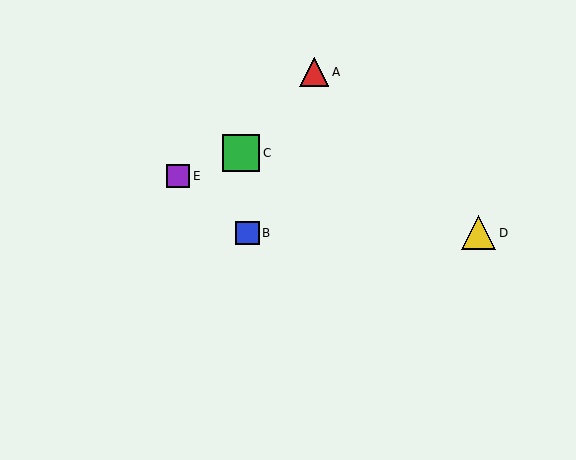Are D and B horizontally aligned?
Yes, both are at y≈233.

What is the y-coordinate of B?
Object B is at y≈233.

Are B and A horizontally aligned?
No, B is at y≈233 and A is at y≈72.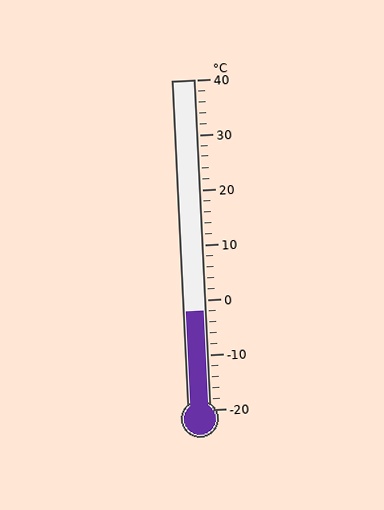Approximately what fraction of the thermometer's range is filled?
The thermometer is filled to approximately 30% of its range.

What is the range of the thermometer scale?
The thermometer scale ranges from -20°C to 40°C.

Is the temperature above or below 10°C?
The temperature is below 10°C.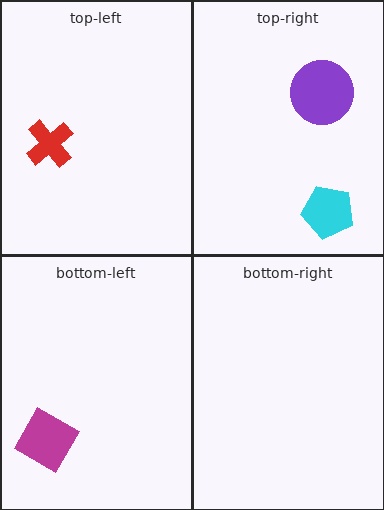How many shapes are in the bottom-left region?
1.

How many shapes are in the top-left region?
1.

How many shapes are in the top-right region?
2.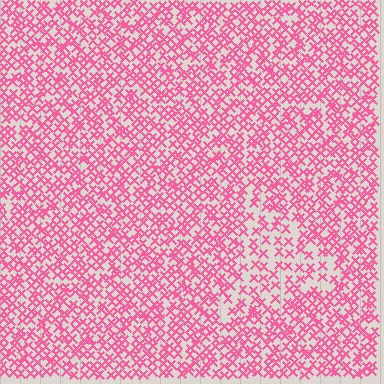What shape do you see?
I see a triangle.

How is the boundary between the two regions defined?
The boundary is defined by a change in element density (approximately 1.8x ratio). All elements are the same color, size, and shape.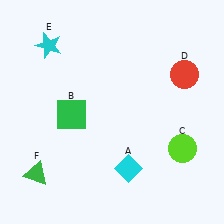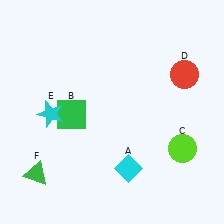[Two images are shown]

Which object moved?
The cyan star (E) moved down.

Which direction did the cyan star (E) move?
The cyan star (E) moved down.